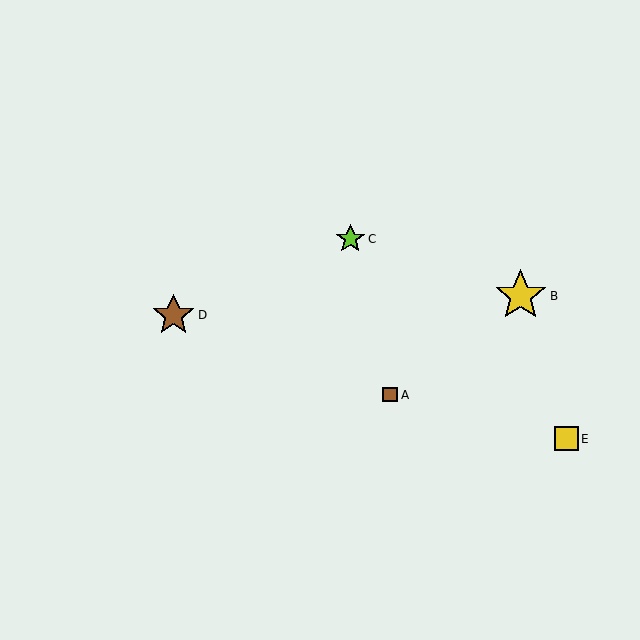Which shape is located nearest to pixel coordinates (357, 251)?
The lime star (labeled C) at (350, 239) is nearest to that location.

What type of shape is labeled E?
Shape E is a yellow square.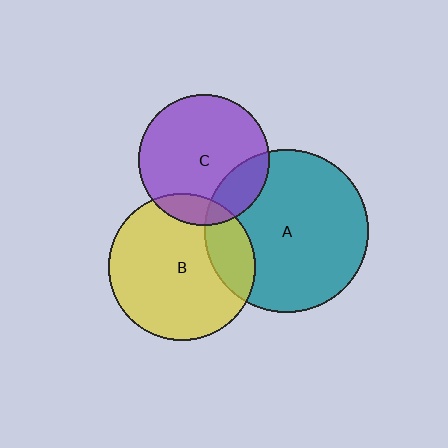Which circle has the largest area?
Circle A (teal).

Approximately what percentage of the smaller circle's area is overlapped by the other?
Approximately 20%.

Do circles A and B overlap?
Yes.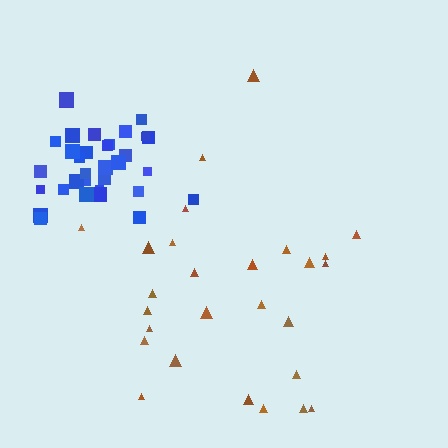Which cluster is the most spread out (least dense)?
Brown.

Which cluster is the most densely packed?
Blue.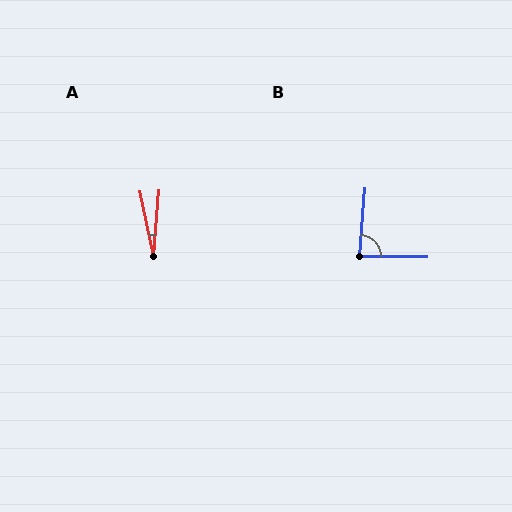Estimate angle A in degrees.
Approximately 17 degrees.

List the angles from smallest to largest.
A (17°), B (86°).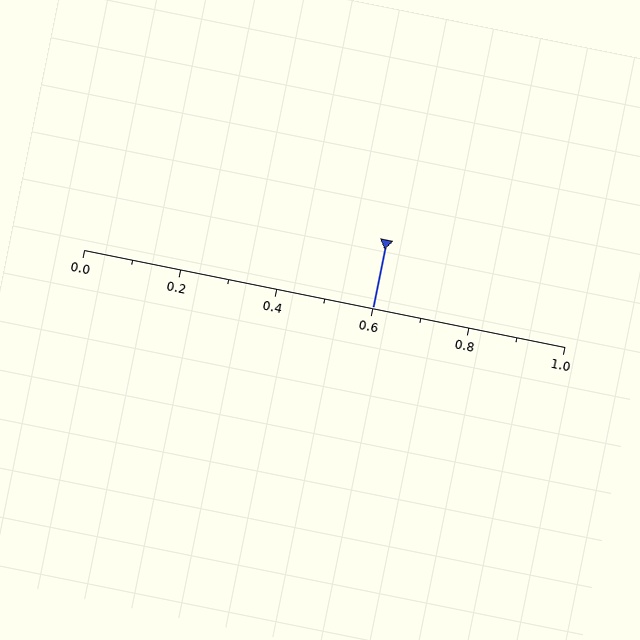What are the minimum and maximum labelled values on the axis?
The axis runs from 0.0 to 1.0.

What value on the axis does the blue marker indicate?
The marker indicates approximately 0.6.